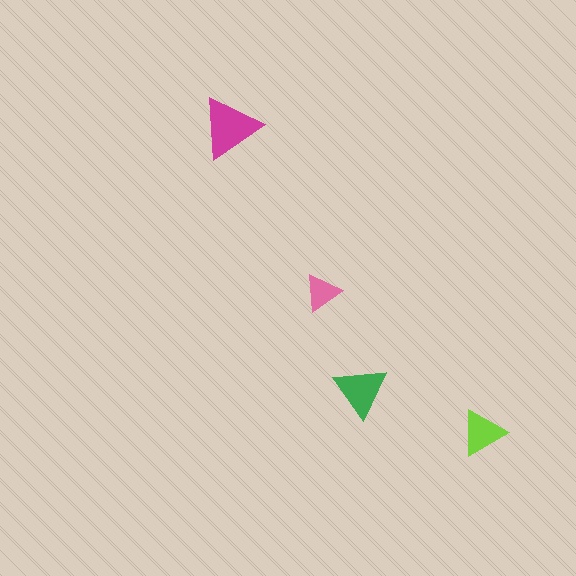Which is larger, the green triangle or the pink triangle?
The green one.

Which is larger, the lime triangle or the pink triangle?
The lime one.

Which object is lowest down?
The lime triangle is bottommost.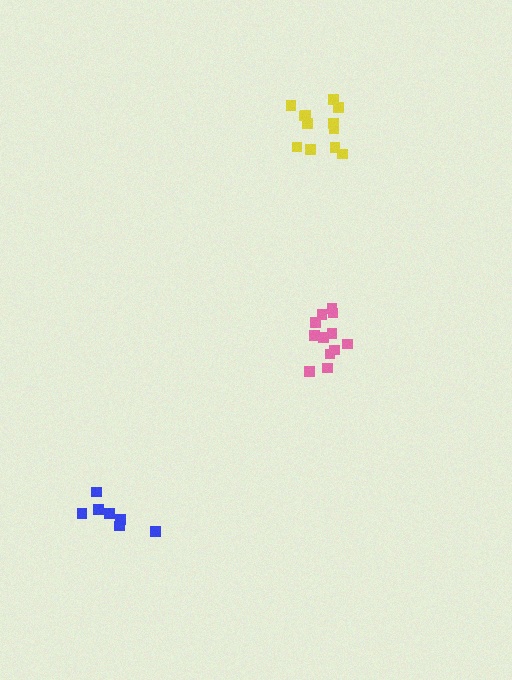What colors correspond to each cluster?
The clusters are colored: pink, yellow, blue.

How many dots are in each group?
Group 1: 12 dots, Group 2: 12 dots, Group 3: 7 dots (31 total).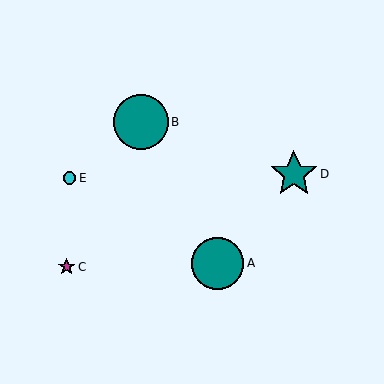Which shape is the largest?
The teal circle (labeled B) is the largest.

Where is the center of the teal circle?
The center of the teal circle is at (141, 122).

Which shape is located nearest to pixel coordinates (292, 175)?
The teal star (labeled D) at (294, 174) is nearest to that location.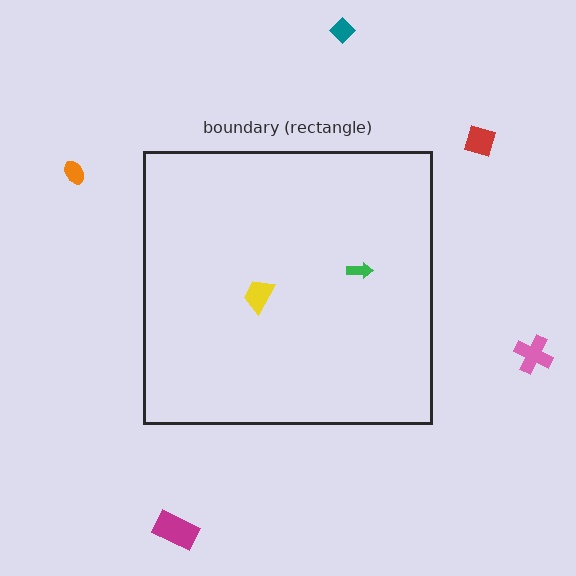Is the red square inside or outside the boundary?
Outside.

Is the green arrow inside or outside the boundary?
Inside.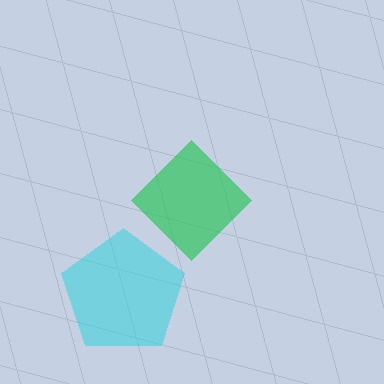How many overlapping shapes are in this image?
There are 2 overlapping shapes in the image.